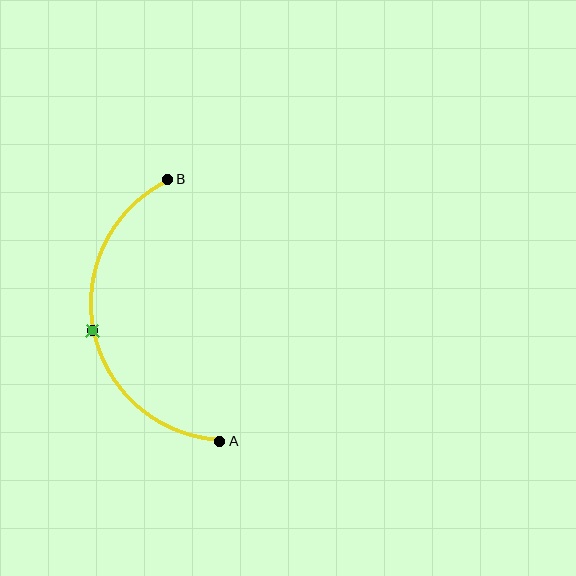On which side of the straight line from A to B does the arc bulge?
The arc bulges to the left of the straight line connecting A and B.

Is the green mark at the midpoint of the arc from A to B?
Yes. The green mark lies on the arc at equal arc-length from both A and B — it is the arc midpoint.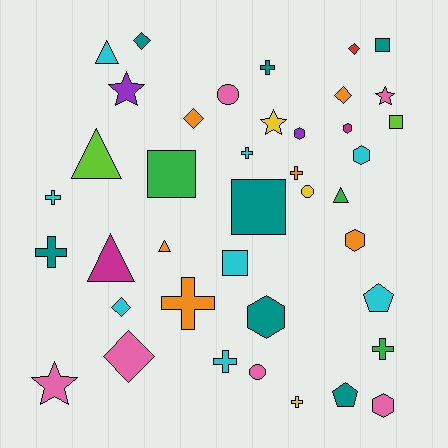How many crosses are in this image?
There are 9 crosses.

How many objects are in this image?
There are 40 objects.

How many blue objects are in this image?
There are no blue objects.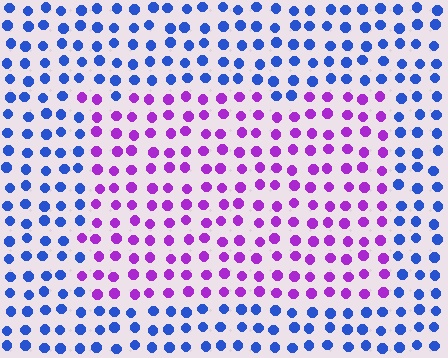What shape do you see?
I see a rectangle.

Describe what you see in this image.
The image is filled with small blue elements in a uniform arrangement. A rectangle-shaped region is visible where the elements are tinted to a slightly different hue, forming a subtle color boundary.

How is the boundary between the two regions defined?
The boundary is defined purely by a slight shift in hue (about 62 degrees). Spacing, size, and orientation are identical on both sides.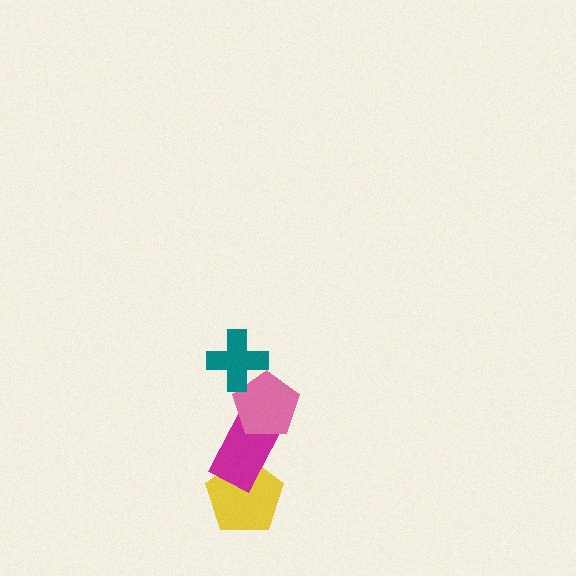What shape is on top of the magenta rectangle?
The pink pentagon is on top of the magenta rectangle.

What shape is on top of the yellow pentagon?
The magenta rectangle is on top of the yellow pentagon.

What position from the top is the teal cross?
The teal cross is 1st from the top.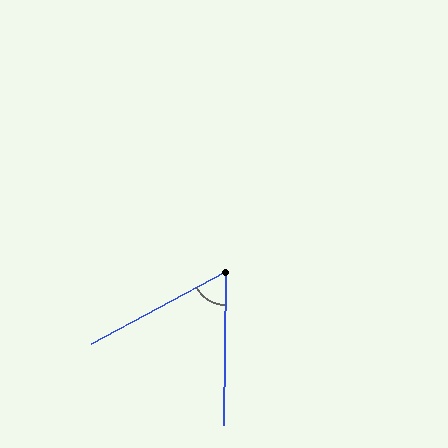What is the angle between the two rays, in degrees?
Approximately 61 degrees.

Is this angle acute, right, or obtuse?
It is acute.